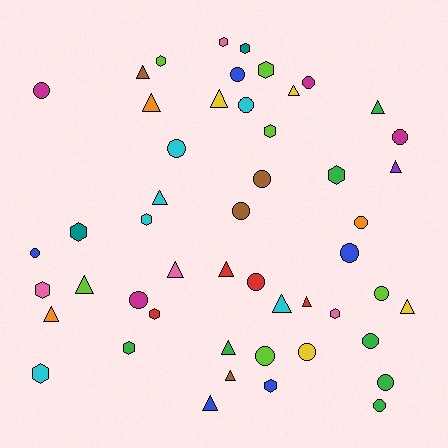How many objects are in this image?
There are 50 objects.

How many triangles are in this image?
There are 17 triangles.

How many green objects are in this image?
There are 7 green objects.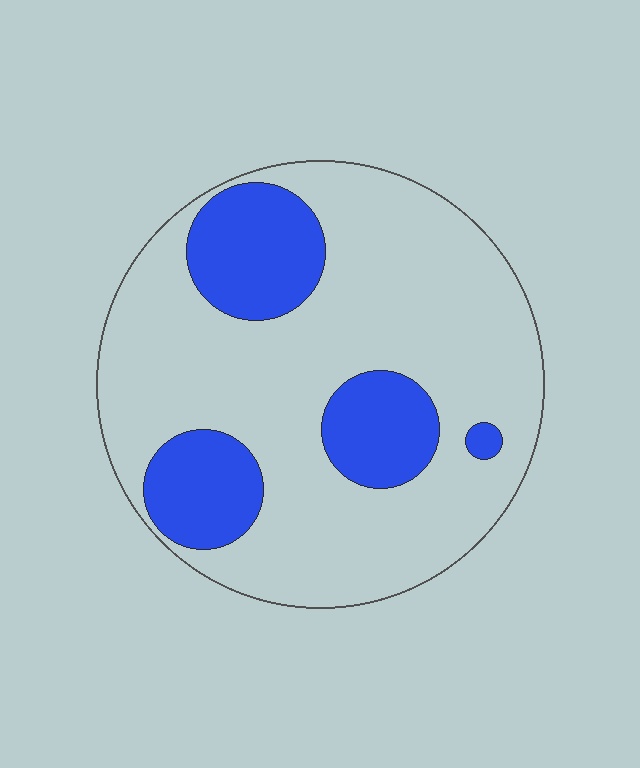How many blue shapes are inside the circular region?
4.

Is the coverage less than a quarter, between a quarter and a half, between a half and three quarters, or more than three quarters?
Less than a quarter.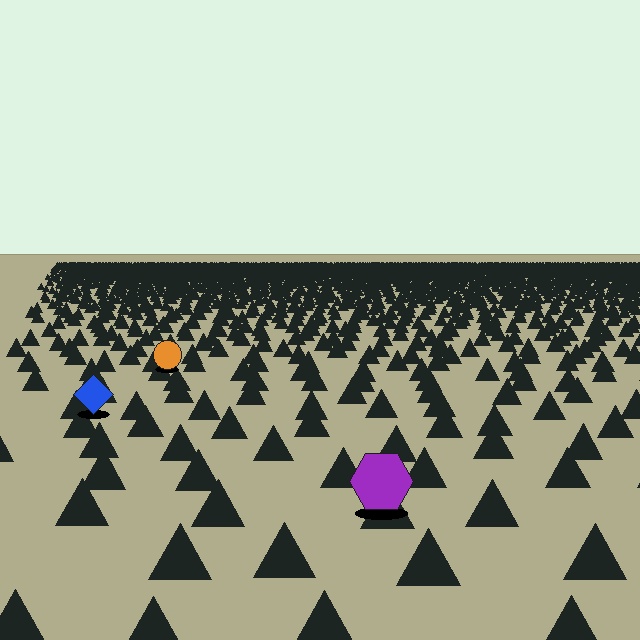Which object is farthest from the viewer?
The orange circle is farthest from the viewer. It appears smaller and the ground texture around it is denser.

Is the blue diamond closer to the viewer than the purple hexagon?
No. The purple hexagon is closer — you can tell from the texture gradient: the ground texture is coarser near it.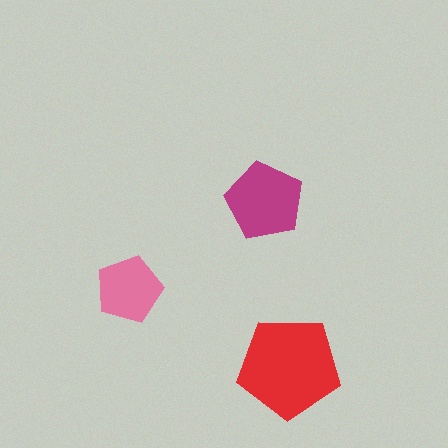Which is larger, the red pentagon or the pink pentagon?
The red one.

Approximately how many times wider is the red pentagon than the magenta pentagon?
About 1.5 times wider.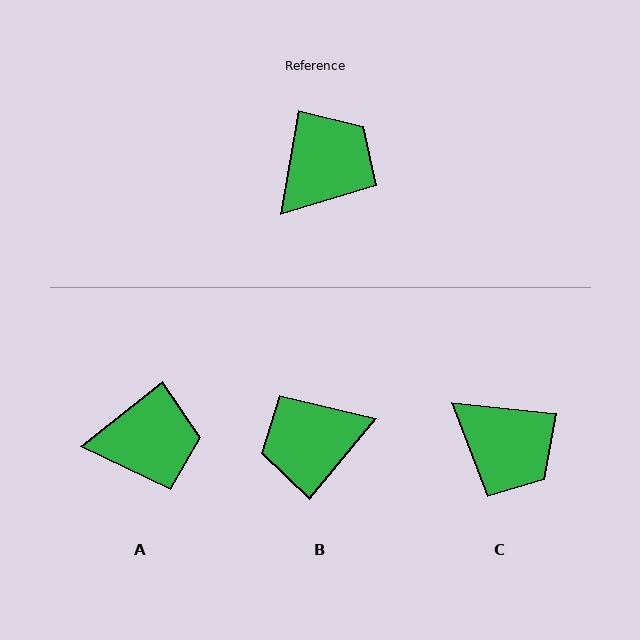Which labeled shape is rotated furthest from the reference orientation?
B, about 150 degrees away.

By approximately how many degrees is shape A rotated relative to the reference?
Approximately 42 degrees clockwise.